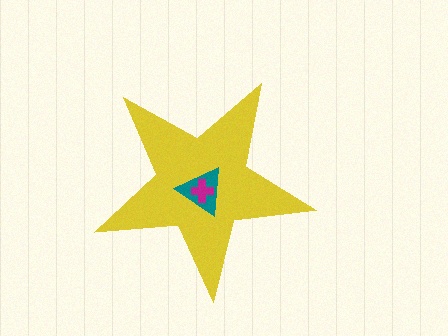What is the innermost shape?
The magenta cross.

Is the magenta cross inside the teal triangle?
Yes.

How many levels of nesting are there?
3.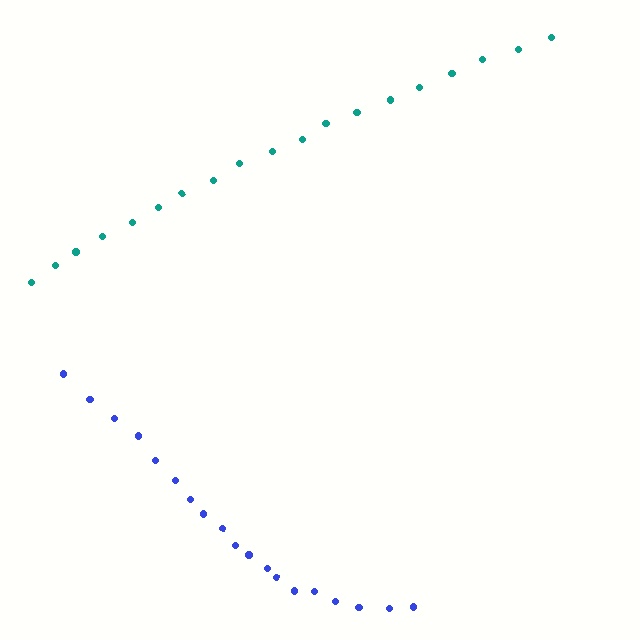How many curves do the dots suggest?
There are 2 distinct paths.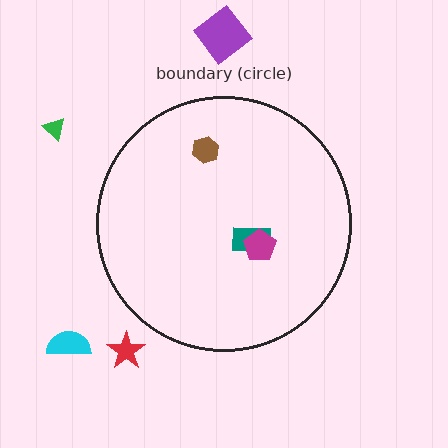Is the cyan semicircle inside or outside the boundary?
Outside.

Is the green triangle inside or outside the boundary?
Outside.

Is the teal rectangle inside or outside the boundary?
Inside.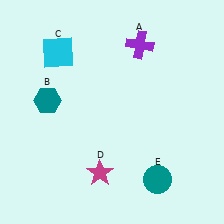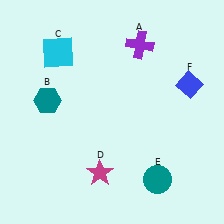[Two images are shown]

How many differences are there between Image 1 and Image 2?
There is 1 difference between the two images.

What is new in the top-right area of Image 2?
A blue diamond (F) was added in the top-right area of Image 2.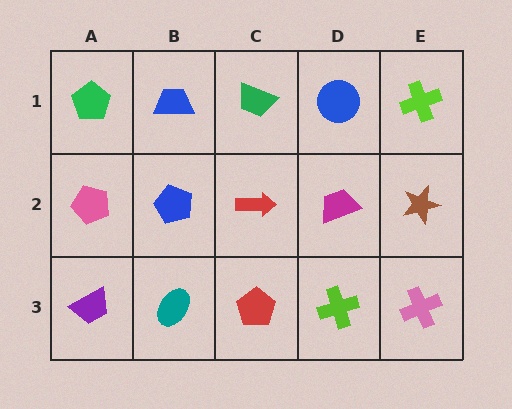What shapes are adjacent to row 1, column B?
A blue pentagon (row 2, column B), a green pentagon (row 1, column A), a green trapezoid (row 1, column C).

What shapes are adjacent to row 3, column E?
A brown star (row 2, column E), a lime cross (row 3, column D).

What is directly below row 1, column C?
A red arrow.